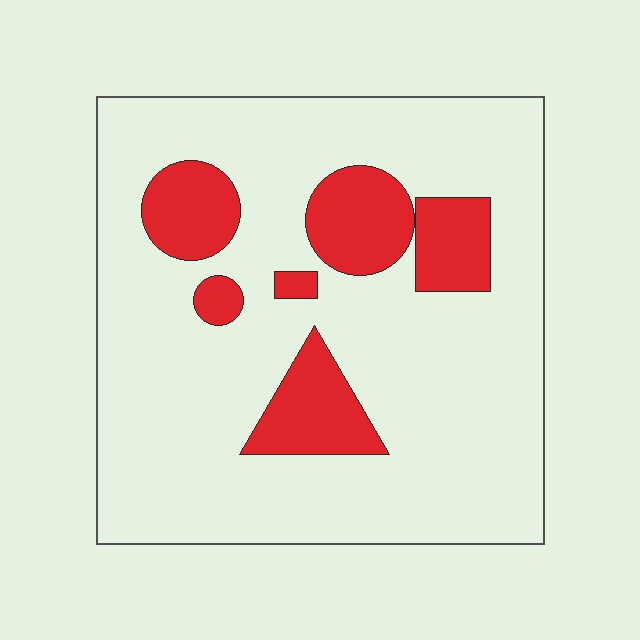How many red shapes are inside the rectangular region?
6.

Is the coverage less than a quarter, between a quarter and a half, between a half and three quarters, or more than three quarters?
Less than a quarter.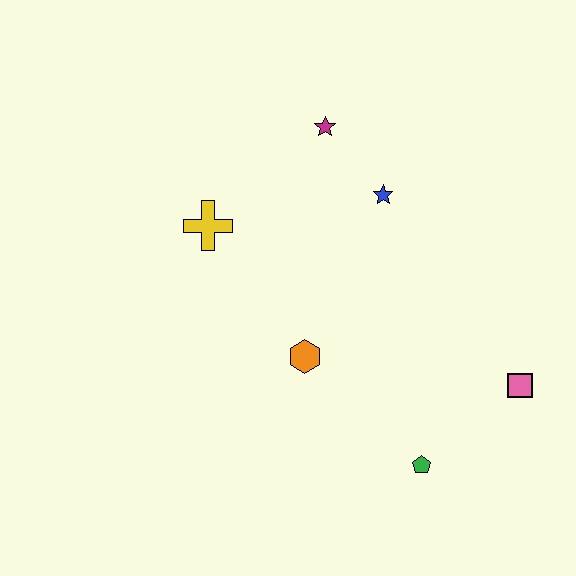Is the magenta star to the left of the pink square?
Yes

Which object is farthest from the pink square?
The yellow cross is farthest from the pink square.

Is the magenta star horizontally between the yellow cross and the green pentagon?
Yes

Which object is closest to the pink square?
The green pentagon is closest to the pink square.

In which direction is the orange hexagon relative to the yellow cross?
The orange hexagon is below the yellow cross.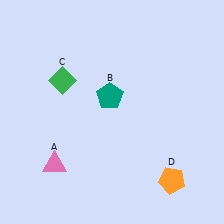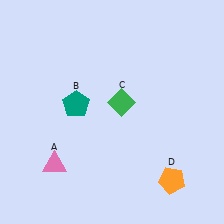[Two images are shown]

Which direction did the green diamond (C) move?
The green diamond (C) moved right.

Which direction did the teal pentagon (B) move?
The teal pentagon (B) moved left.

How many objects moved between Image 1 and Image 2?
2 objects moved between the two images.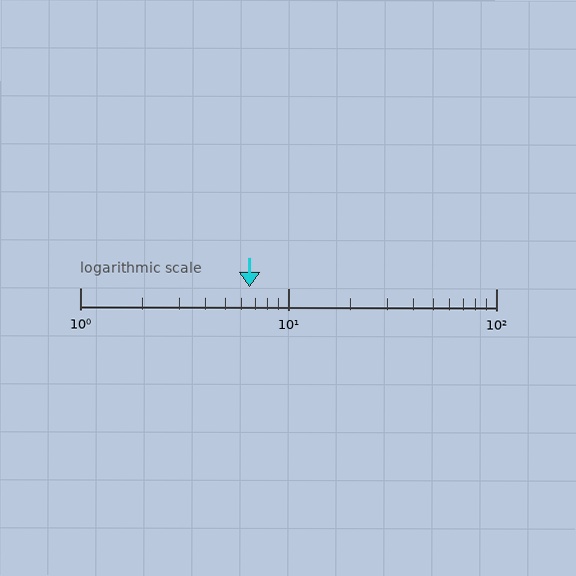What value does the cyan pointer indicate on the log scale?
The pointer indicates approximately 6.5.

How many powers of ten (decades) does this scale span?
The scale spans 2 decades, from 1 to 100.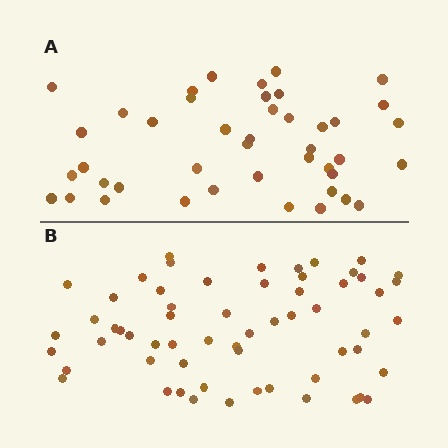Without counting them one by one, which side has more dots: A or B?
Region B (the bottom region) has more dots.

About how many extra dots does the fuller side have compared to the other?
Region B has approximately 15 more dots than region A.